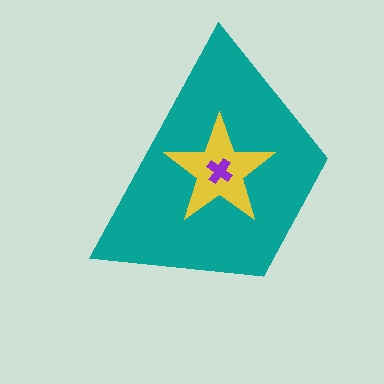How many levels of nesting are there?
3.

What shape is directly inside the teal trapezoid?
The yellow star.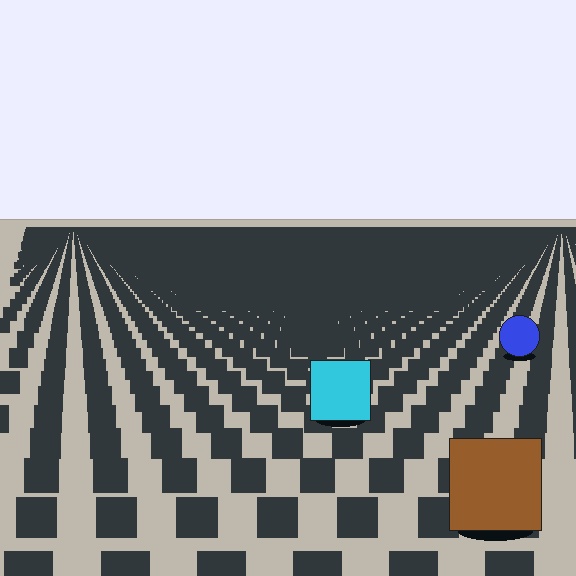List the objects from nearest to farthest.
From nearest to farthest: the brown square, the cyan square, the blue circle.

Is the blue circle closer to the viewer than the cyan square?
No. The cyan square is closer — you can tell from the texture gradient: the ground texture is coarser near it.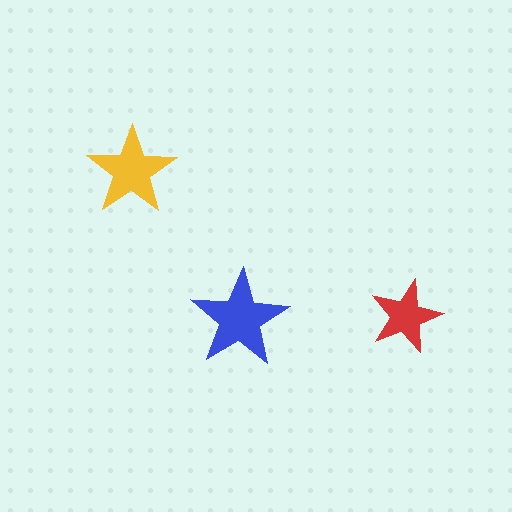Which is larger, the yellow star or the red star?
The yellow one.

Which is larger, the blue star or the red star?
The blue one.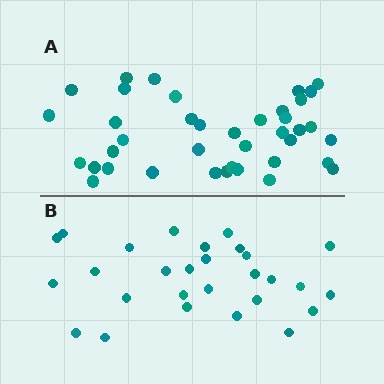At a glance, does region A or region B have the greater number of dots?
Region A (the top region) has more dots.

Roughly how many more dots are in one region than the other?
Region A has roughly 12 or so more dots than region B.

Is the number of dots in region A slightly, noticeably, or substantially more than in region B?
Region A has noticeably more, but not dramatically so. The ratio is roughly 1.4 to 1.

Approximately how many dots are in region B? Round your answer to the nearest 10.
About 30 dots. (The exact count is 28, which rounds to 30.)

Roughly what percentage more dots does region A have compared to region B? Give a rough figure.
About 40% more.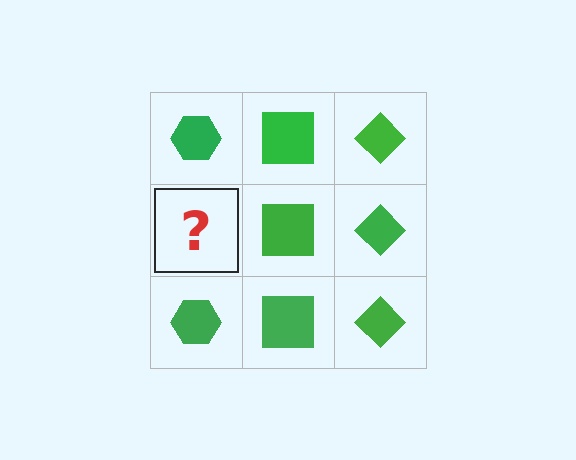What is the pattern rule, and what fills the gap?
The rule is that each column has a consistent shape. The gap should be filled with a green hexagon.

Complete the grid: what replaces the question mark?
The question mark should be replaced with a green hexagon.